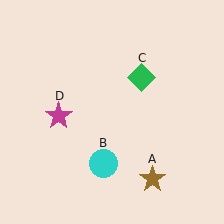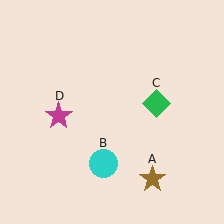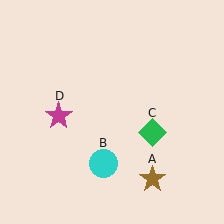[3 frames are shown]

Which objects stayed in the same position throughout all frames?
Brown star (object A) and cyan circle (object B) and magenta star (object D) remained stationary.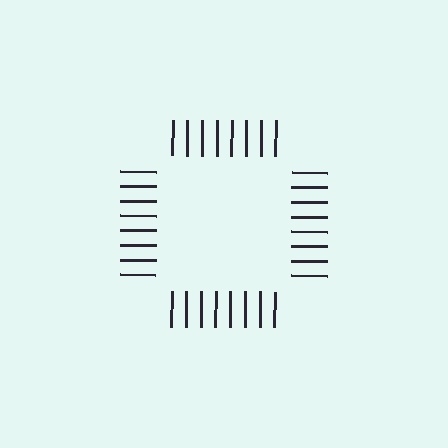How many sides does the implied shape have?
4 sides — the line-ends trace a square.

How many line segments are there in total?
32 — 8 along each of the 4 edges.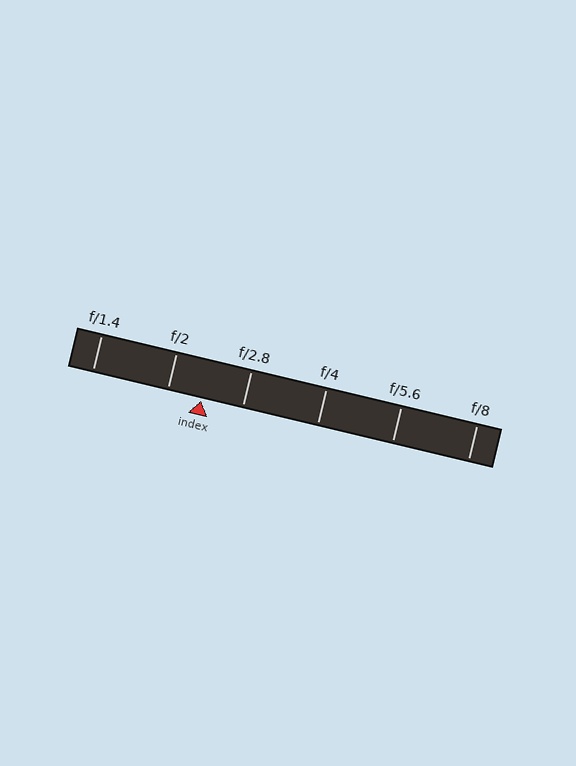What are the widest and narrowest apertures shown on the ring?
The widest aperture shown is f/1.4 and the narrowest is f/8.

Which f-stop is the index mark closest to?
The index mark is closest to f/2.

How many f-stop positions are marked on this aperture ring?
There are 6 f-stop positions marked.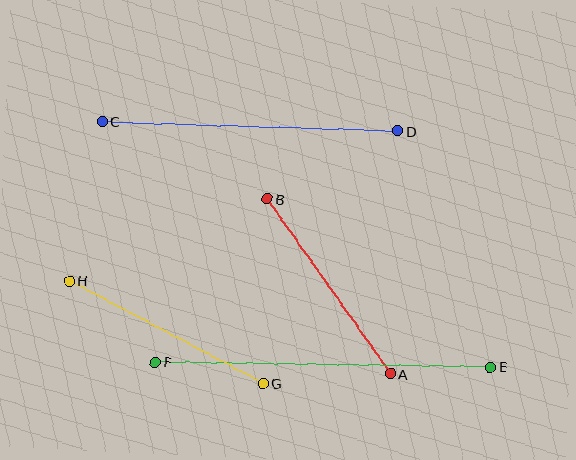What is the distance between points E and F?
The distance is approximately 335 pixels.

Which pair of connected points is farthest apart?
Points E and F are farthest apart.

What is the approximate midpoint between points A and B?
The midpoint is at approximately (329, 286) pixels.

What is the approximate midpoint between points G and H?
The midpoint is at approximately (166, 332) pixels.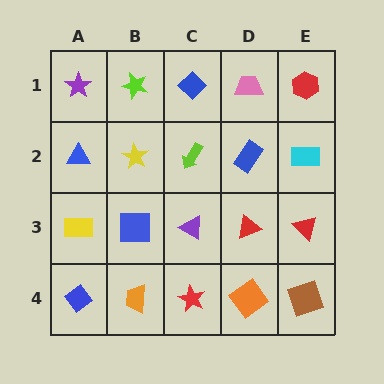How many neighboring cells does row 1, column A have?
2.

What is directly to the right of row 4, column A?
An orange trapezoid.